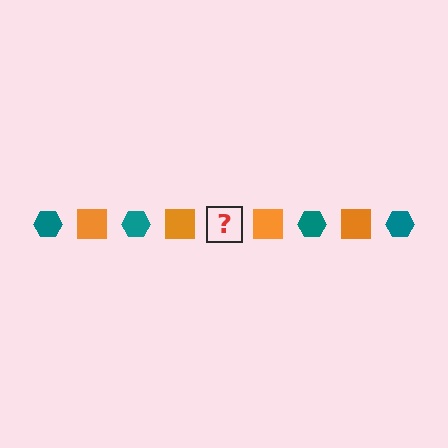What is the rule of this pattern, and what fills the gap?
The rule is that the pattern alternates between teal hexagon and orange square. The gap should be filled with a teal hexagon.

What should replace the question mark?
The question mark should be replaced with a teal hexagon.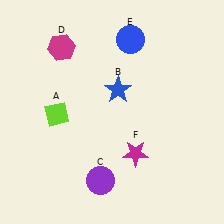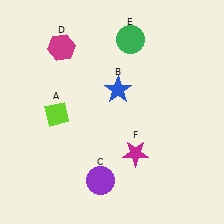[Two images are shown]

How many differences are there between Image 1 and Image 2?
There is 1 difference between the two images.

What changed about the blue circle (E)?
In Image 1, E is blue. In Image 2, it changed to green.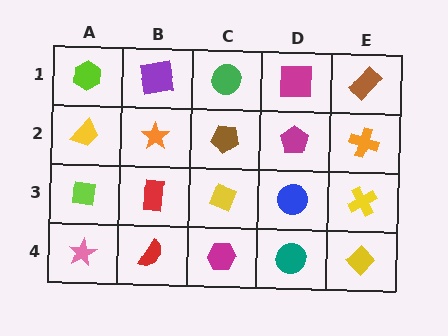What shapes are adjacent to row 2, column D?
A magenta square (row 1, column D), a blue circle (row 3, column D), a brown pentagon (row 2, column C), an orange cross (row 2, column E).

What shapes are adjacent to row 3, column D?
A magenta pentagon (row 2, column D), a teal circle (row 4, column D), a yellow diamond (row 3, column C), a yellow cross (row 3, column E).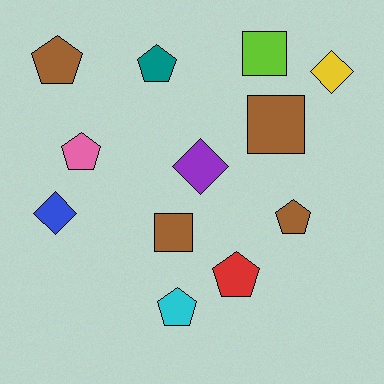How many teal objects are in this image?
There is 1 teal object.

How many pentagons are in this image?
There are 6 pentagons.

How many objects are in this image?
There are 12 objects.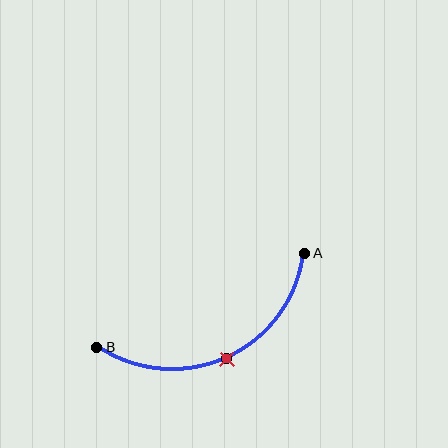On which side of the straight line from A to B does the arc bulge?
The arc bulges below the straight line connecting A and B.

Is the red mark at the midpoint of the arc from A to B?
Yes. The red mark lies on the arc at equal arc-length from both A and B — it is the arc midpoint.